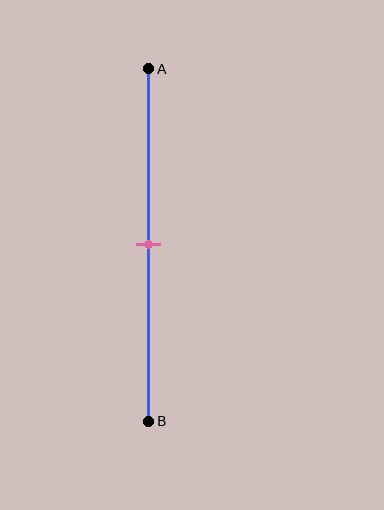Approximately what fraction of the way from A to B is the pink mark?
The pink mark is approximately 50% of the way from A to B.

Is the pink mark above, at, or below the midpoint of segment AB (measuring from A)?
The pink mark is approximately at the midpoint of segment AB.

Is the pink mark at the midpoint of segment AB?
Yes, the mark is approximately at the midpoint.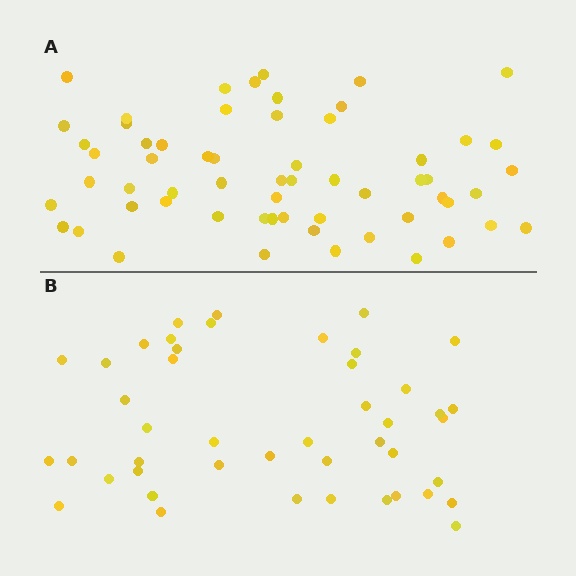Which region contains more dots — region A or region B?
Region A (the top region) has more dots.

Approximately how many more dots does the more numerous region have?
Region A has approximately 15 more dots than region B.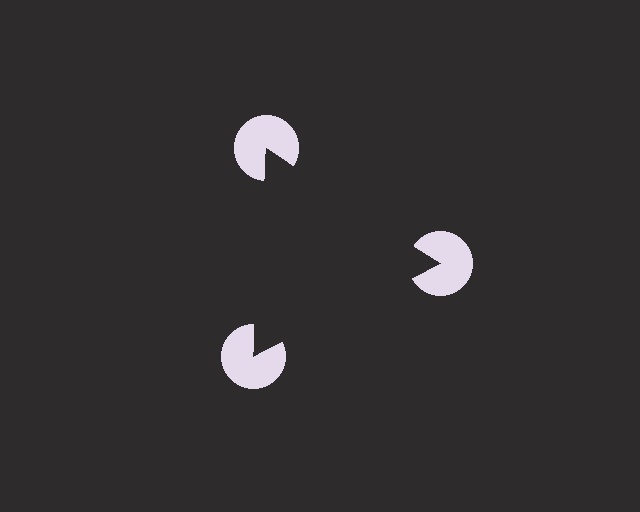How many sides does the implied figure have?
3 sides.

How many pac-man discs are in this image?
There are 3 — one at each vertex of the illusory triangle.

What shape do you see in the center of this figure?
An illusory triangle — its edges are inferred from the aligned wedge cuts in the pac-man discs, not physically drawn.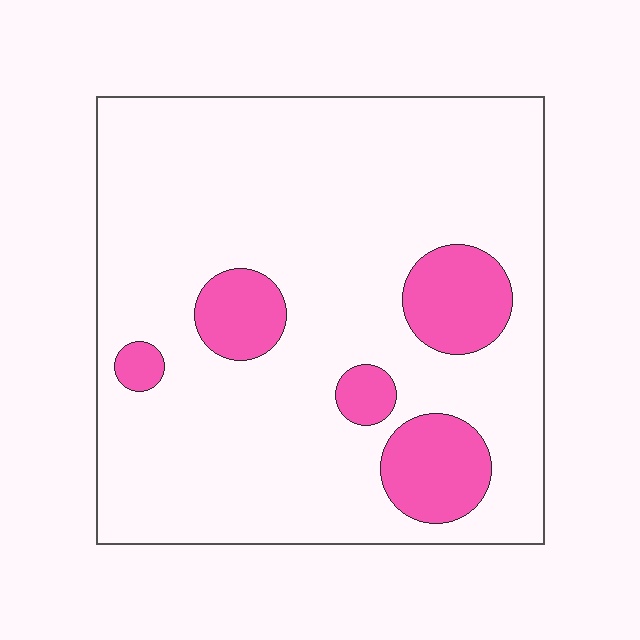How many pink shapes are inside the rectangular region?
5.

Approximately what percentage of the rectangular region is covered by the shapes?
Approximately 15%.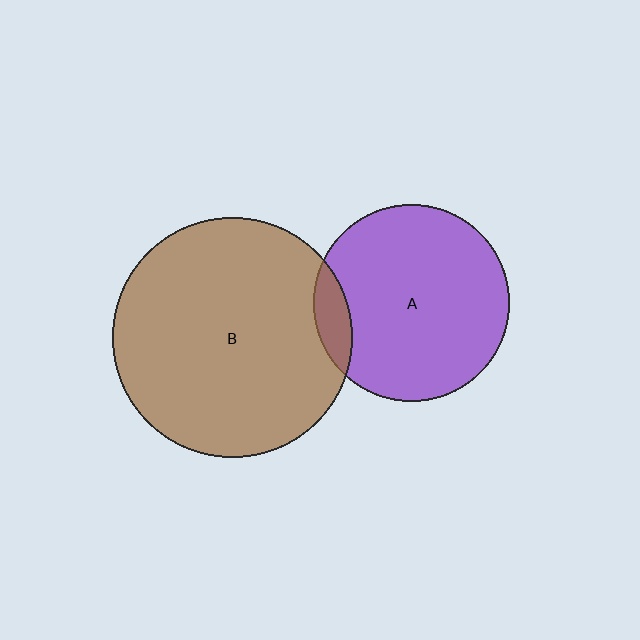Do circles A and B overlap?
Yes.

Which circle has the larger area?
Circle B (brown).